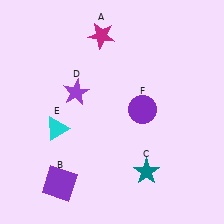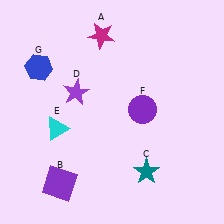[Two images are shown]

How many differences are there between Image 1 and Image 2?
There is 1 difference between the two images.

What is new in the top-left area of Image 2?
A blue hexagon (G) was added in the top-left area of Image 2.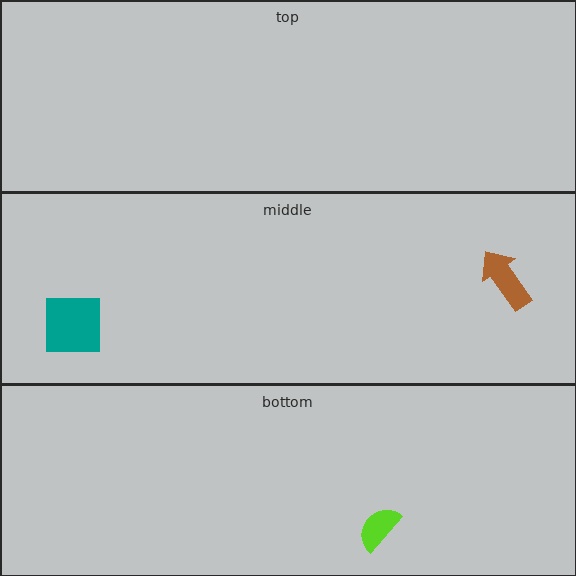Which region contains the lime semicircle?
The bottom region.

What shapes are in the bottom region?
The lime semicircle.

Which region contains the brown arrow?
The middle region.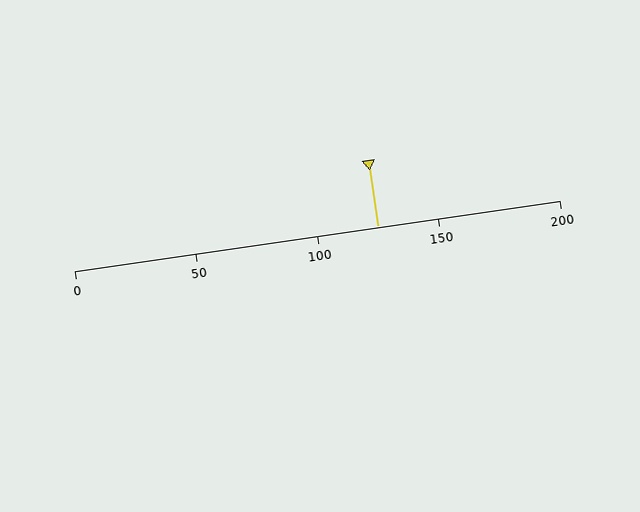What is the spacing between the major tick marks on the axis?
The major ticks are spaced 50 apart.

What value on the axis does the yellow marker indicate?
The marker indicates approximately 125.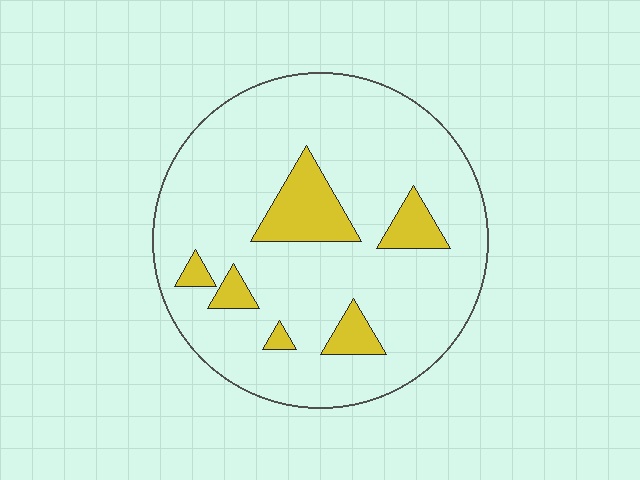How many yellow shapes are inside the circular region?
6.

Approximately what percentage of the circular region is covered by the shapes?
Approximately 15%.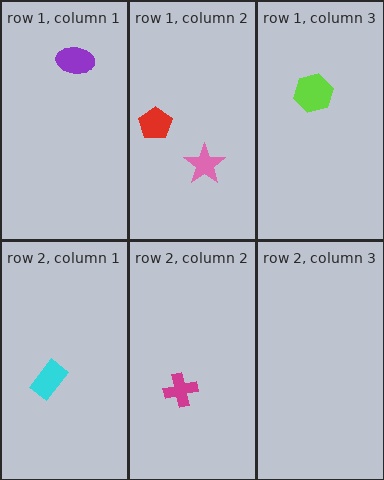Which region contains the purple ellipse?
The row 1, column 1 region.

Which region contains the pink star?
The row 1, column 2 region.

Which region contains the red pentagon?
The row 1, column 2 region.